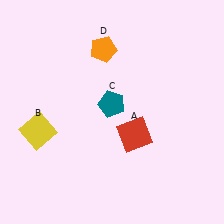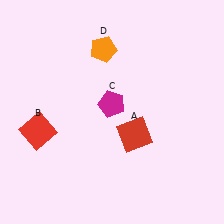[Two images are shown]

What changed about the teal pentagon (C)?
In Image 1, C is teal. In Image 2, it changed to magenta.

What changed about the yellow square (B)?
In Image 1, B is yellow. In Image 2, it changed to red.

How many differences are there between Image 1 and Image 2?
There are 2 differences between the two images.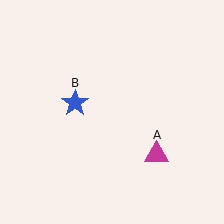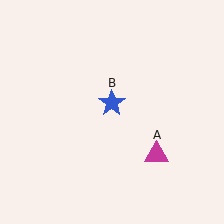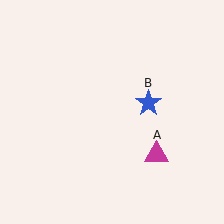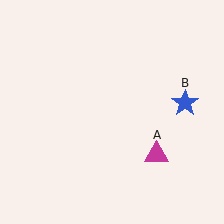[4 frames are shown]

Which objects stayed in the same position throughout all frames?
Magenta triangle (object A) remained stationary.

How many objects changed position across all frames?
1 object changed position: blue star (object B).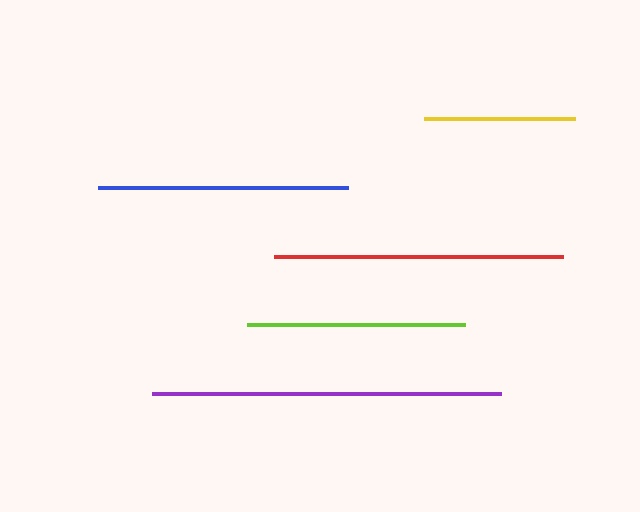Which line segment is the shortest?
The yellow line is the shortest at approximately 151 pixels.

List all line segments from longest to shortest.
From longest to shortest: purple, red, blue, lime, yellow.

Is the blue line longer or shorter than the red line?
The red line is longer than the blue line.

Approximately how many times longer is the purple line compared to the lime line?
The purple line is approximately 1.6 times the length of the lime line.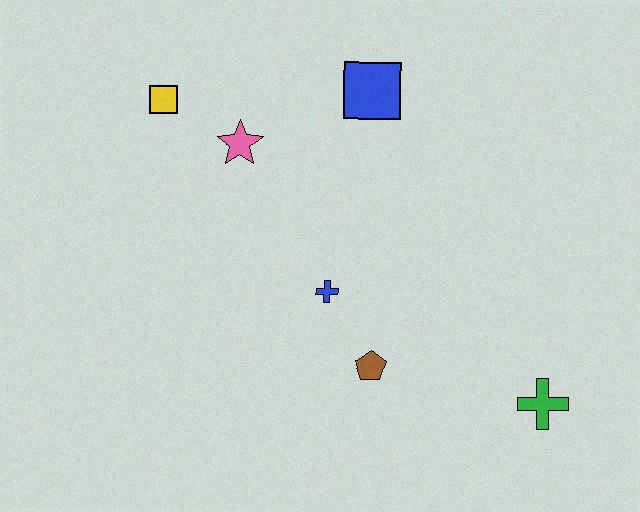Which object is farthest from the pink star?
The green cross is farthest from the pink star.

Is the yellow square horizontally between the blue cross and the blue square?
No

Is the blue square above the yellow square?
Yes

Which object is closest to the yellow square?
The pink star is closest to the yellow square.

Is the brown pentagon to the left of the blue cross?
No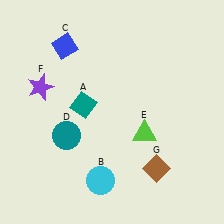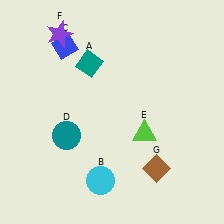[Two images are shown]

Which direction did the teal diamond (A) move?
The teal diamond (A) moved up.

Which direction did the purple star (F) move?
The purple star (F) moved up.